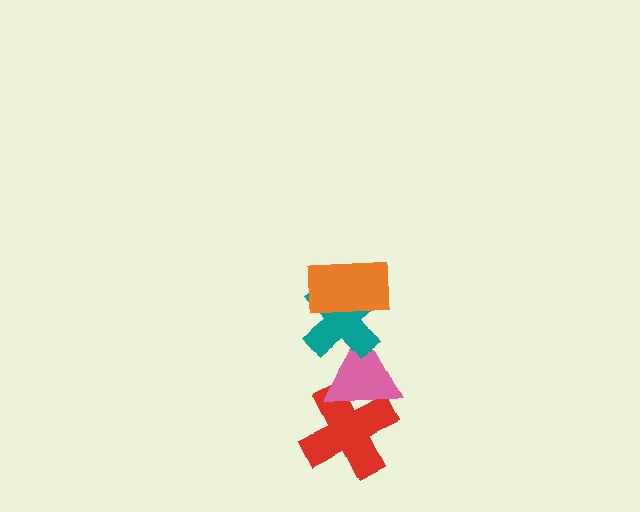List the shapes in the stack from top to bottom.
From top to bottom: the orange rectangle, the teal cross, the pink triangle, the red cross.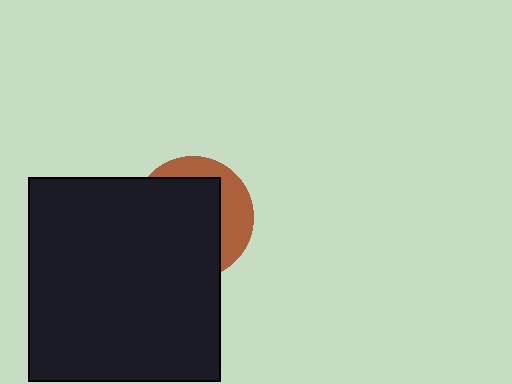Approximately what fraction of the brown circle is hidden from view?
Roughly 68% of the brown circle is hidden behind the black rectangle.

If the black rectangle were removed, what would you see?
You would see the complete brown circle.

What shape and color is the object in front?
The object in front is a black rectangle.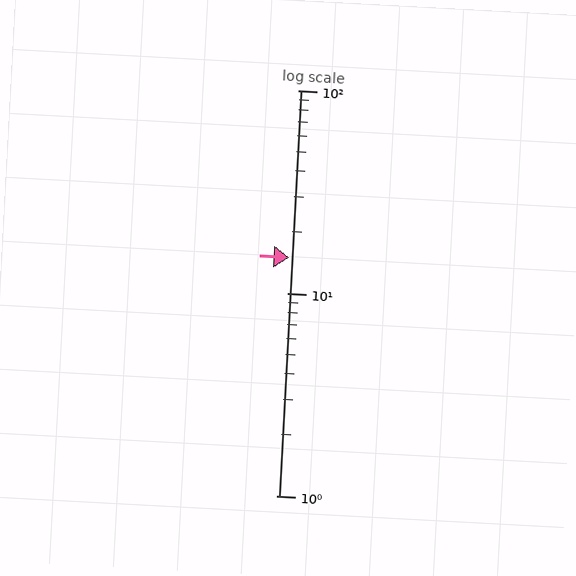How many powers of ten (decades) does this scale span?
The scale spans 2 decades, from 1 to 100.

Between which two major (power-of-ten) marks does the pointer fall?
The pointer is between 10 and 100.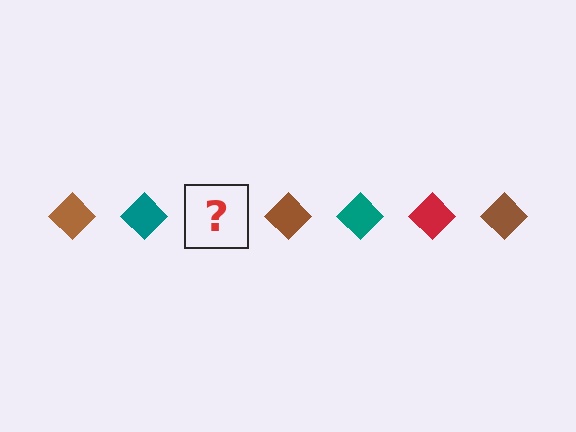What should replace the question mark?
The question mark should be replaced with a red diamond.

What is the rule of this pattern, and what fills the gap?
The rule is that the pattern cycles through brown, teal, red diamonds. The gap should be filled with a red diamond.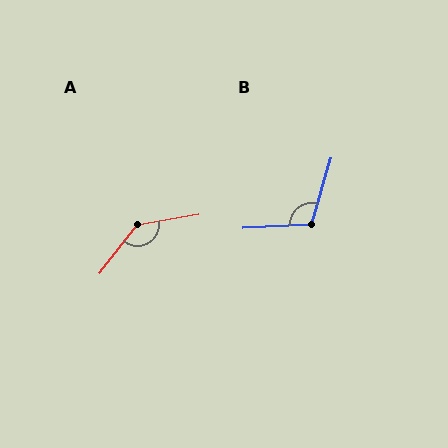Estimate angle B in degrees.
Approximately 109 degrees.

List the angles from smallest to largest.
B (109°), A (138°).